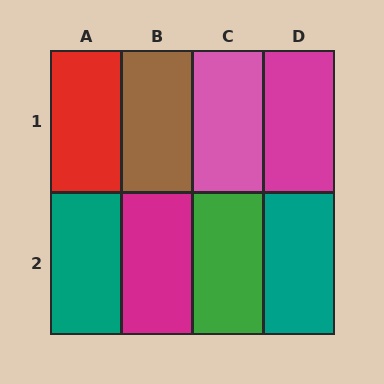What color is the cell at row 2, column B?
Magenta.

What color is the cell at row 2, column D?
Teal.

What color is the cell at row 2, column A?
Teal.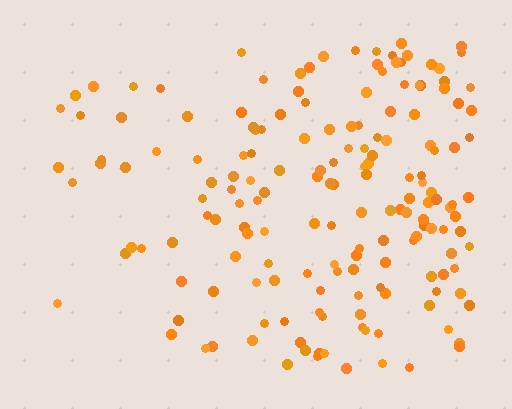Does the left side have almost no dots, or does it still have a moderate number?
Still a moderate number, just noticeably fewer than the right.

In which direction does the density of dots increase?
From left to right, with the right side densest.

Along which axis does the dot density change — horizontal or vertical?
Horizontal.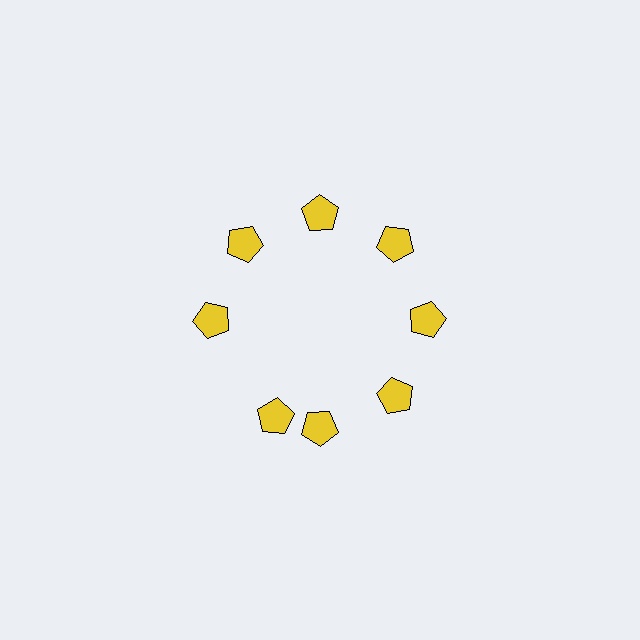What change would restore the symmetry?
The symmetry would be restored by rotating it back into even spacing with its neighbors so that all 8 pentagons sit at equal angles and equal distance from the center.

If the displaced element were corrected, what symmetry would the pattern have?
It would have 8-fold rotational symmetry — the pattern would map onto itself every 45 degrees.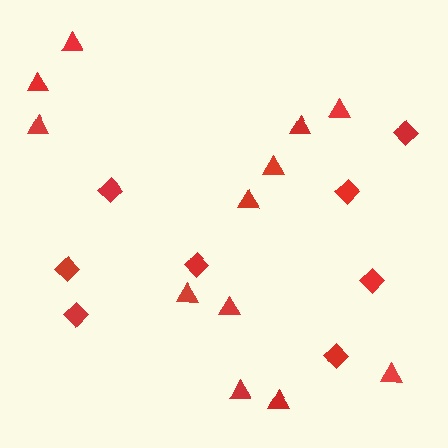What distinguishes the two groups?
There are 2 groups: one group of diamonds (8) and one group of triangles (12).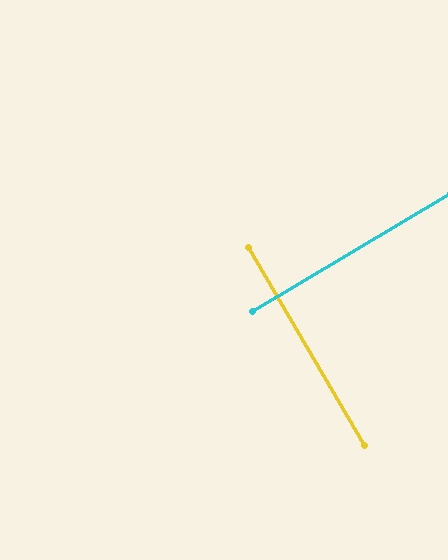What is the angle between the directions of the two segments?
Approximately 90 degrees.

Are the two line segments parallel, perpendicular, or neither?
Perpendicular — they meet at approximately 90°.